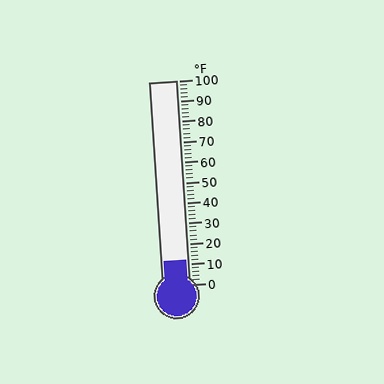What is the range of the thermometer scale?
The thermometer scale ranges from 0°F to 100°F.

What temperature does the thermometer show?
The thermometer shows approximately 12°F.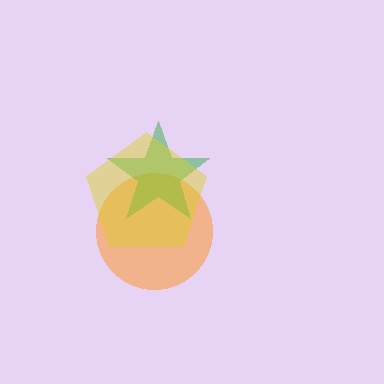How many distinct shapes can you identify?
There are 3 distinct shapes: an orange circle, a green star, a yellow pentagon.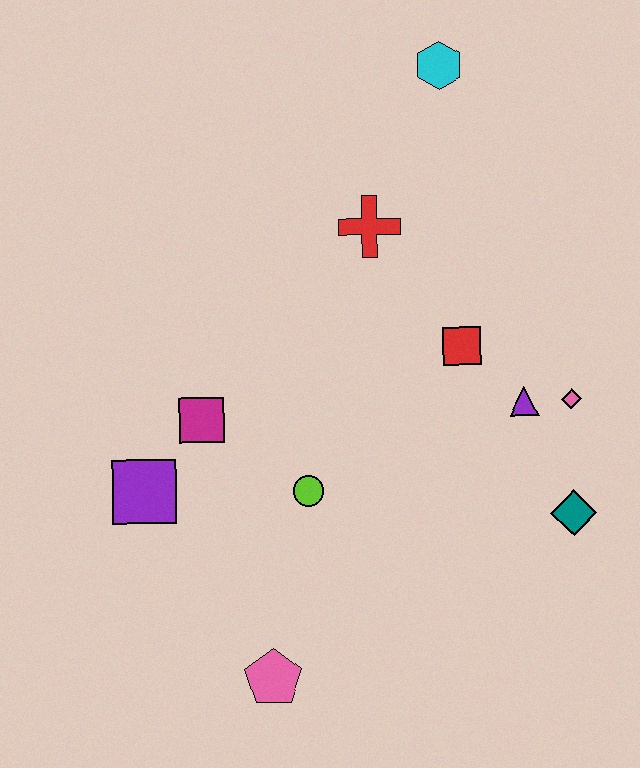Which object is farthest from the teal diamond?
The cyan hexagon is farthest from the teal diamond.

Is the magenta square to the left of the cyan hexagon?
Yes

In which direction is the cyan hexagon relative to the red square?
The cyan hexagon is above the red square.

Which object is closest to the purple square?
The magenta square is closest to the purple square.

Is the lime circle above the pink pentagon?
Yes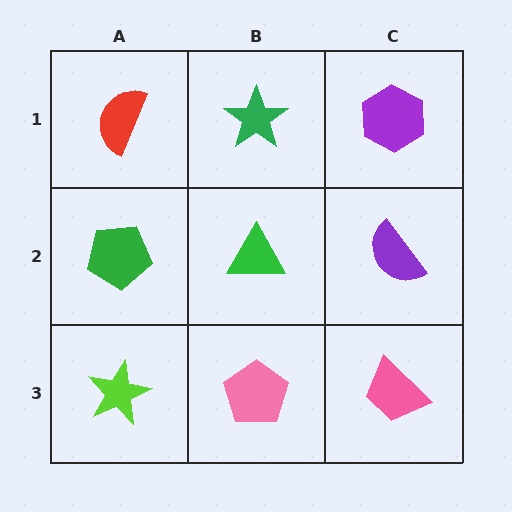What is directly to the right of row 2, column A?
A green triangle.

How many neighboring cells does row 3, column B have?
3.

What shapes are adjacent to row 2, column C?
A purple hexagon (row 1, column C), a pink trapezoid (row 3, column C), a green triangle (row 2, column B).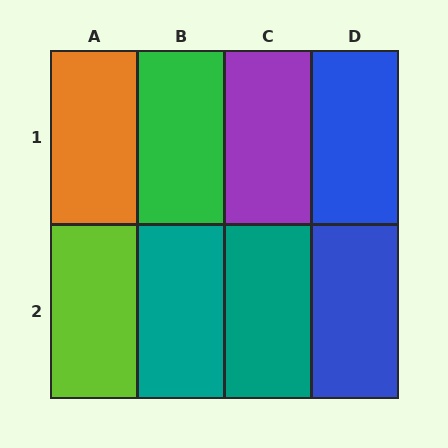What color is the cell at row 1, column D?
Blue.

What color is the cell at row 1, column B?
Green.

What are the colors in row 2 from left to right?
Lime, teal, teal, blue.